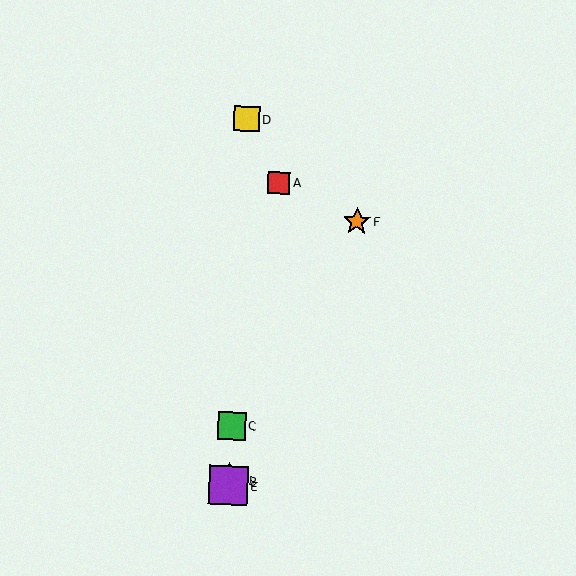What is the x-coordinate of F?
Object F is at x≈357.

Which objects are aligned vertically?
Objects B, C, D, E are aligned vertically.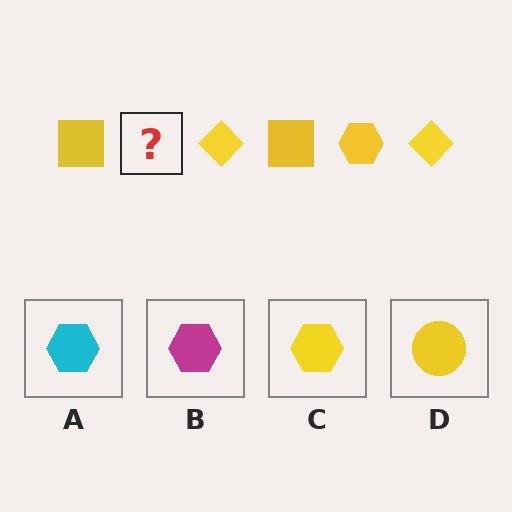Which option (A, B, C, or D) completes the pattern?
C.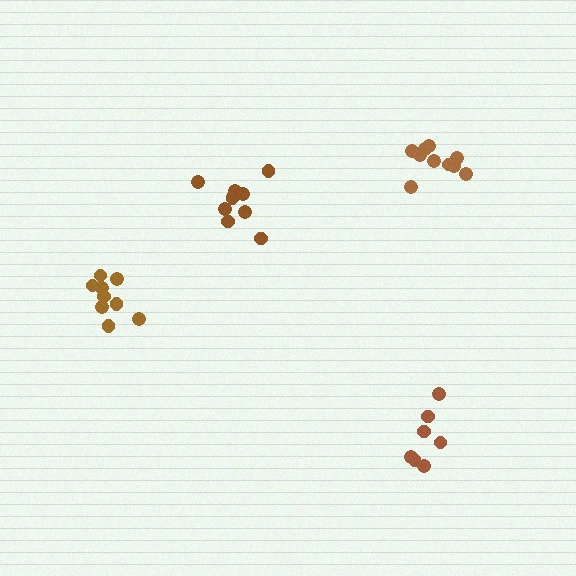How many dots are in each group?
Group 1: 7 dots, Group 2: 10 dots, Group 3: 9 dots, Group 4: 10 dots (36 total).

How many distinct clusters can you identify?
There are 4 distinct clusters.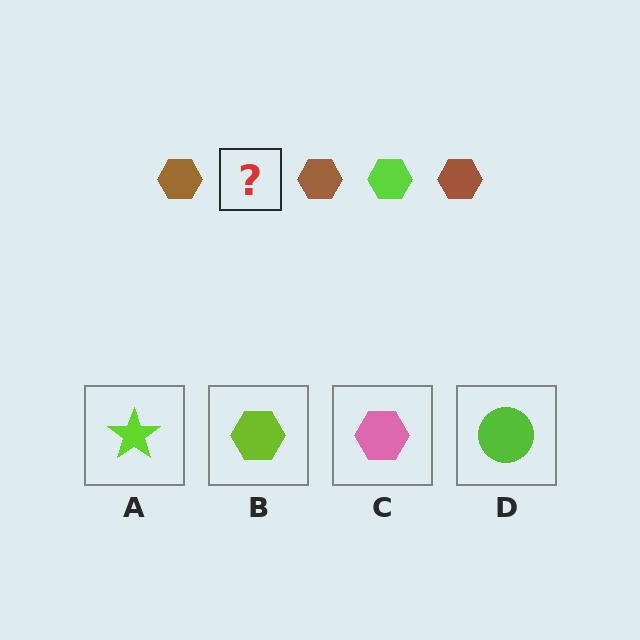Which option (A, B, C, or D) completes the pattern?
B.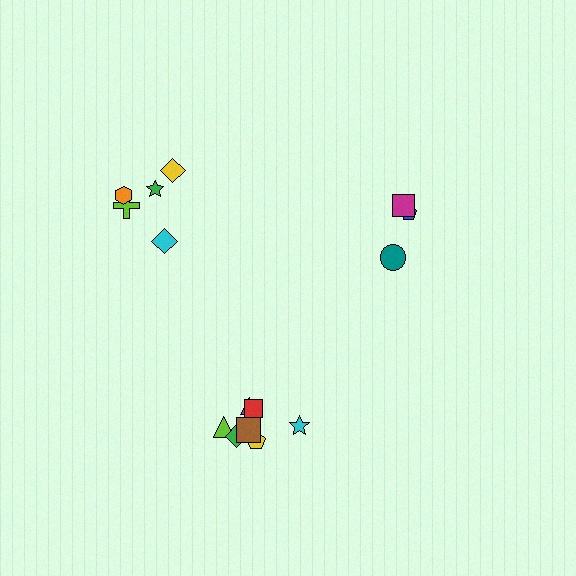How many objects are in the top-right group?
There are 3 objects.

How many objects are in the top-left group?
There are 5 objects.